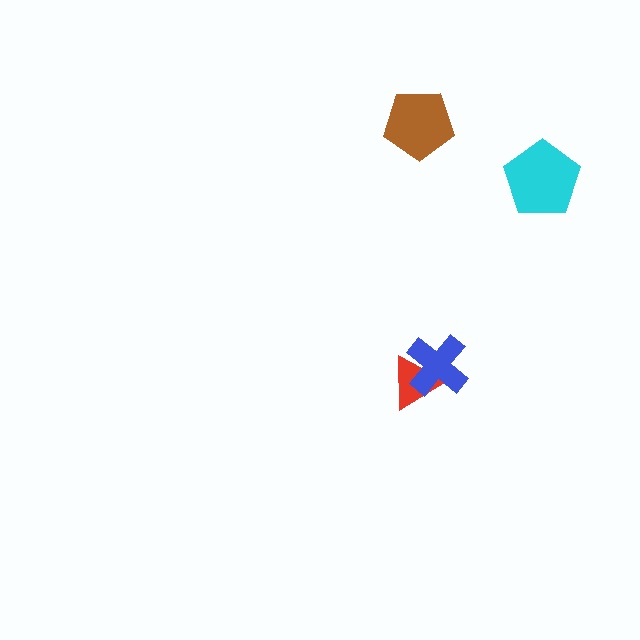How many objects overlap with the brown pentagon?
0 objects overlap with the brown pentagon.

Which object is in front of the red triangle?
The blue cross is in front of the red triangle.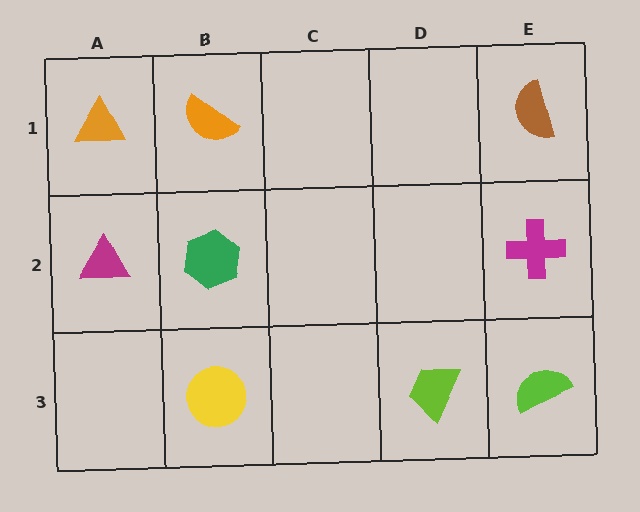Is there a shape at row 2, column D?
No, that cell is empty.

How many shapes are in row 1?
3 shapes.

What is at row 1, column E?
A brown semicircle.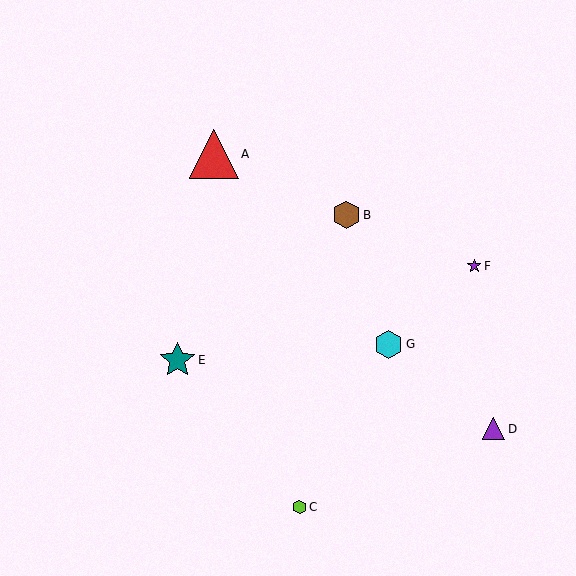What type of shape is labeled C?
Shape C is a lime hexagon.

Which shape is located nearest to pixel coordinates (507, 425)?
The purple triangle (labeled D) at (494, 429) is nearest to that location.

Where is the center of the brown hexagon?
The center of the brown hexagon is at (347, 215).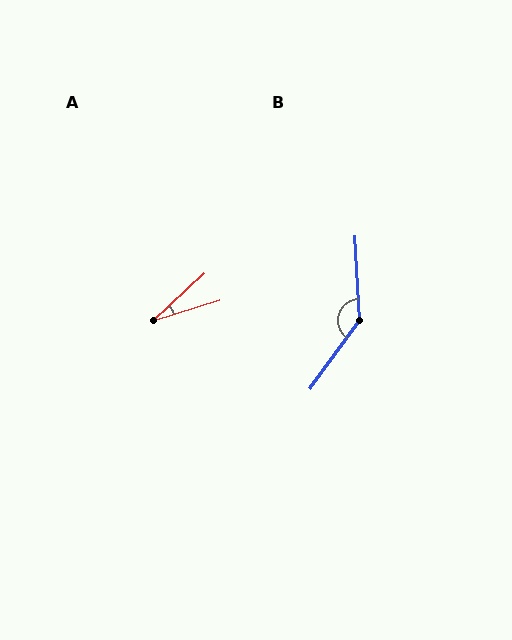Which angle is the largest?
B, at approximately 141 degrees.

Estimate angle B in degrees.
Approximately 141 degrees.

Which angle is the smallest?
A, at approximately 25 degrees.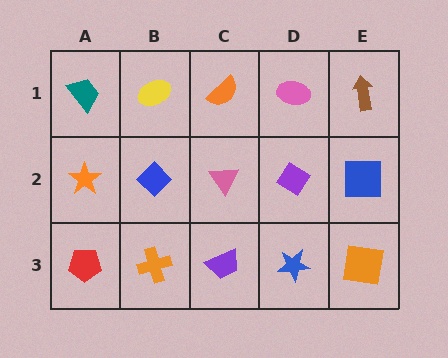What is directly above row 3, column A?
An orange star.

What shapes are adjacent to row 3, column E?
A blue square (row 2, column E), a blue star (row 3, column D).